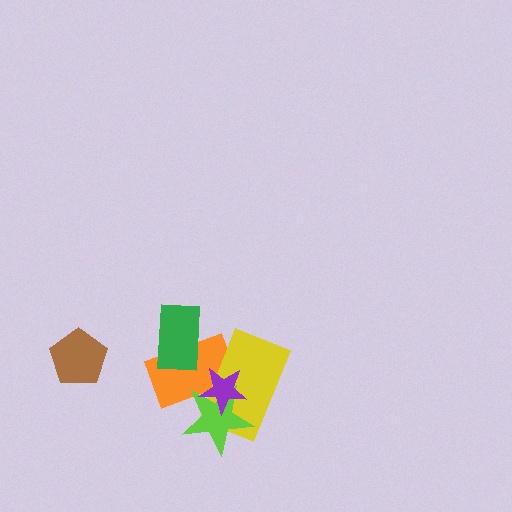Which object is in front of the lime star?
The purple star is in front of the lime star.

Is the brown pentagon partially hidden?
No, no other shape covers it.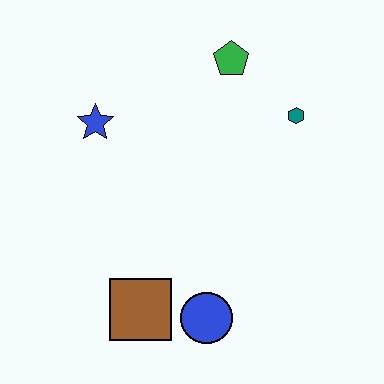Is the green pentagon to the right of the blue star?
Yes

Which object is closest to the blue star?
The green pentagon is closest to the blue star.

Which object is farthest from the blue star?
The blue circle is farthest from the blue star.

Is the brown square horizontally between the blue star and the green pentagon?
Yes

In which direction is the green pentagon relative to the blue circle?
The green pentagon is above the blue circle.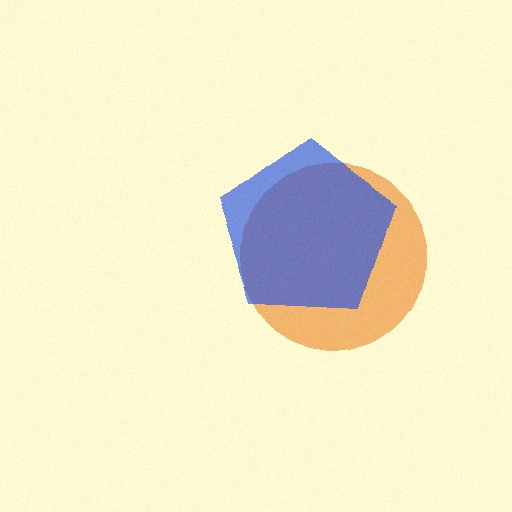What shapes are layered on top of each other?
The layered shapes are: an orange circle, a blue pentagon.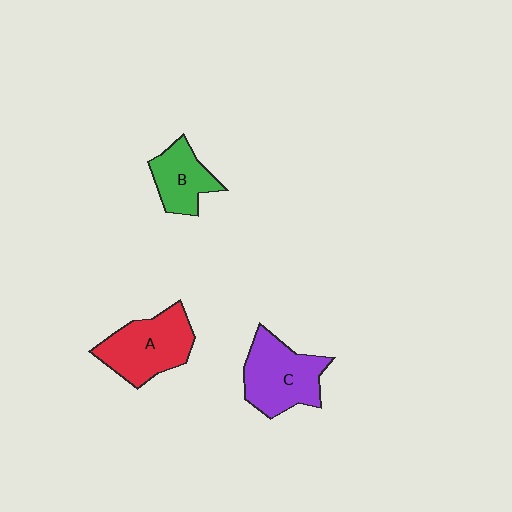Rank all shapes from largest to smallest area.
From largest to smallest: C (purple), A (red), B (green).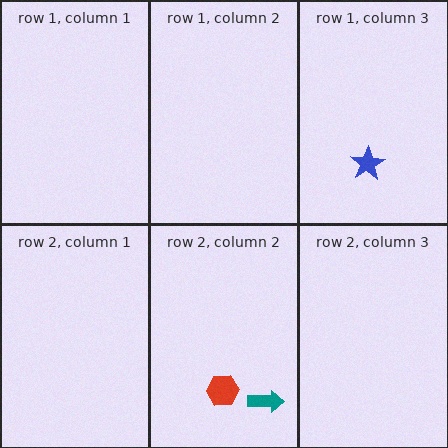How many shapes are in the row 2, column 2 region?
2.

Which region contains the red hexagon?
The row 2, column 2 region.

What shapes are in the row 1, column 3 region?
The blue star.